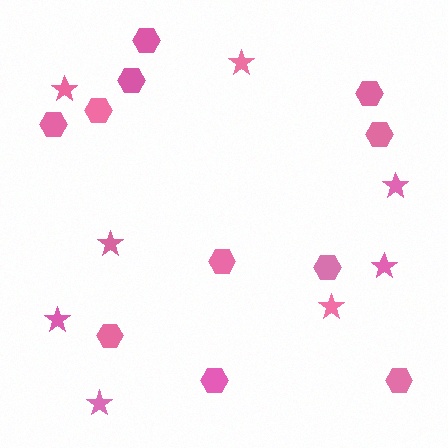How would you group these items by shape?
There are 2 groups: one group of hexagons (11) and one group of stars (8).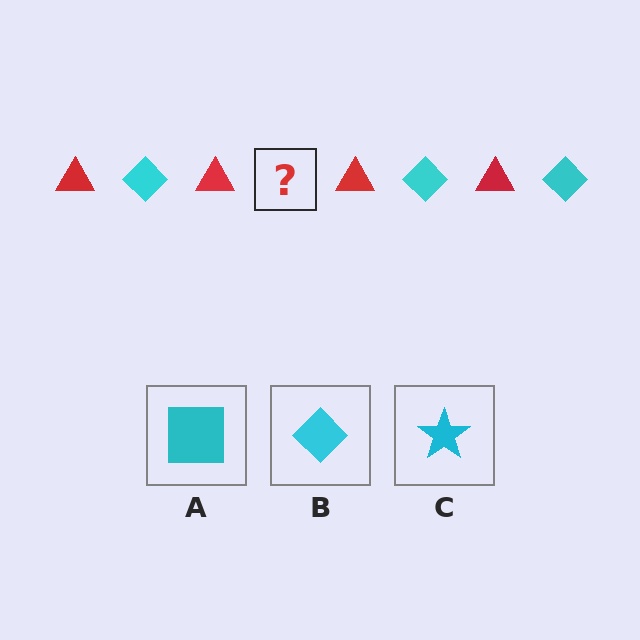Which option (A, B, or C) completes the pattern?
B.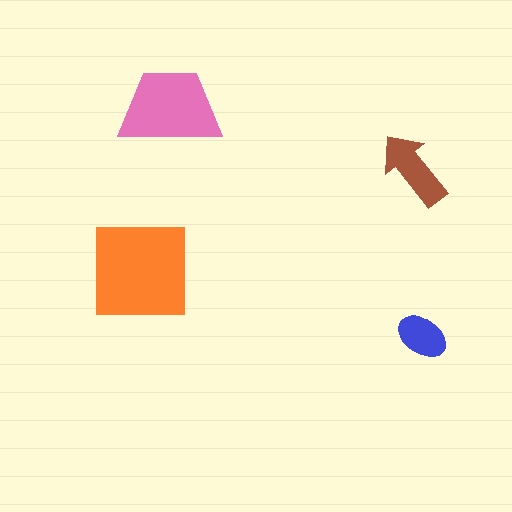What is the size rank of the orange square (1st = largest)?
1st.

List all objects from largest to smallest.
The orange square, the pink trapezoid, the brown arrow, the blue ellipse.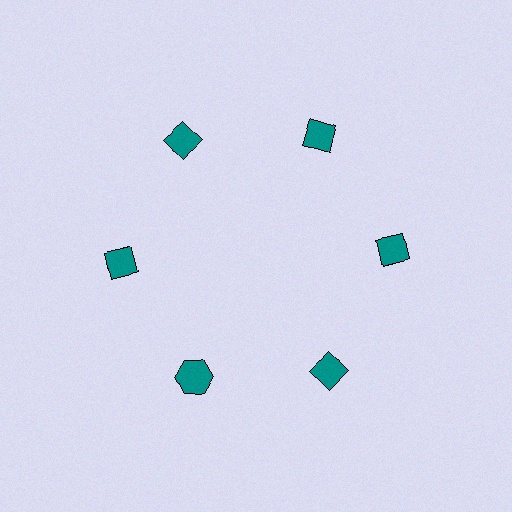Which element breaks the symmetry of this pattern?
The teal hexagon at roughly the 7 o'clock position breaks the symmetry. All other shapes are teal diamonds.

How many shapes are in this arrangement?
There are 6 shapes arranged in a ring pattern.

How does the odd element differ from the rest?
It has a different shape: hexagon instead of diamond.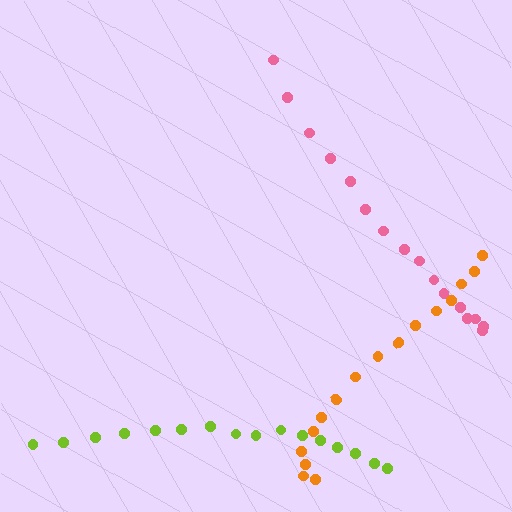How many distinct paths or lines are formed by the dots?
There are 3 distinct paths.